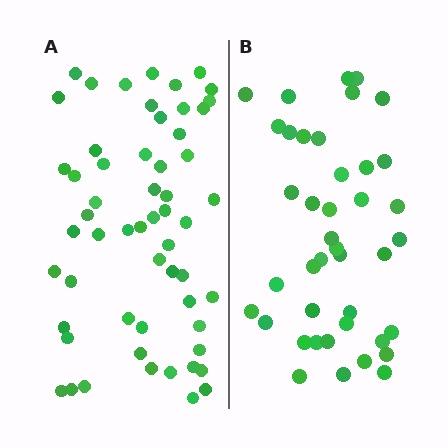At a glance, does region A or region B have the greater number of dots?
Region A (the left region) has more dots.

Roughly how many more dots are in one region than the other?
Region A has approximately 15 more dots than region B.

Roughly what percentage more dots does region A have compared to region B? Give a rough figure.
About 40% more.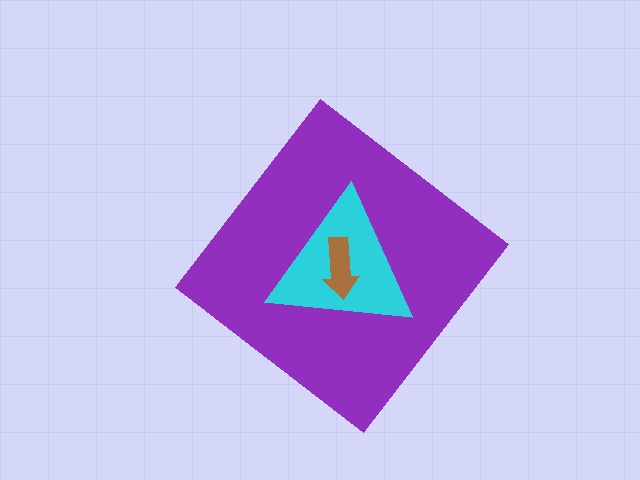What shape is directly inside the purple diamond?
The cyan triangle.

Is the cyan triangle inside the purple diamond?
Yes.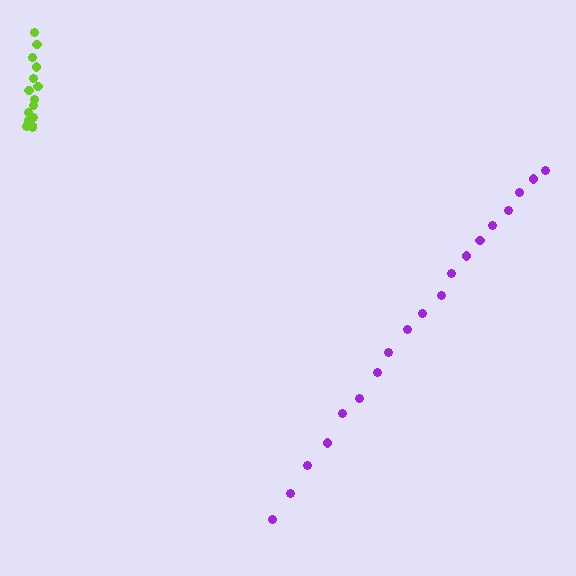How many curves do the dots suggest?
There are 2 distinct paths.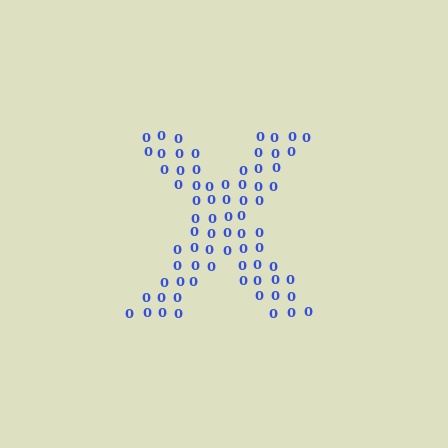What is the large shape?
The large shape is the letter X.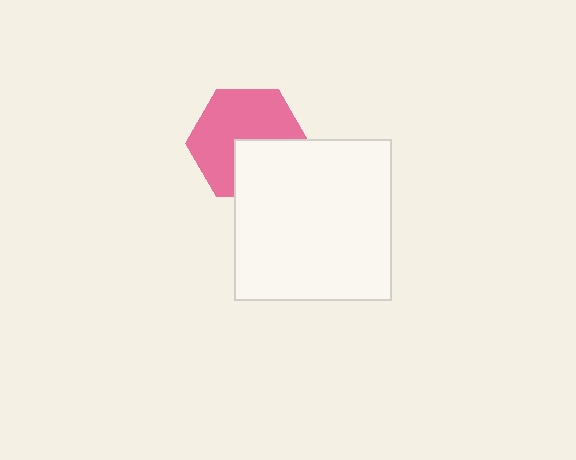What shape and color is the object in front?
The object in front is a white rectangle.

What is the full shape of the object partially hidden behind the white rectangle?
The partially hidden object is a pink hexagon.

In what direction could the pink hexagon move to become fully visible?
The pink hexagon could move up. That would shift it out from behind the white rectangle entirely.